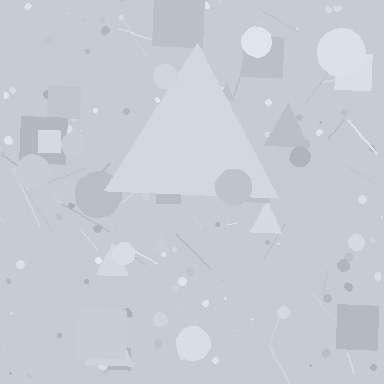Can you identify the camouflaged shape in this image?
The camouflaged shape is a triangle.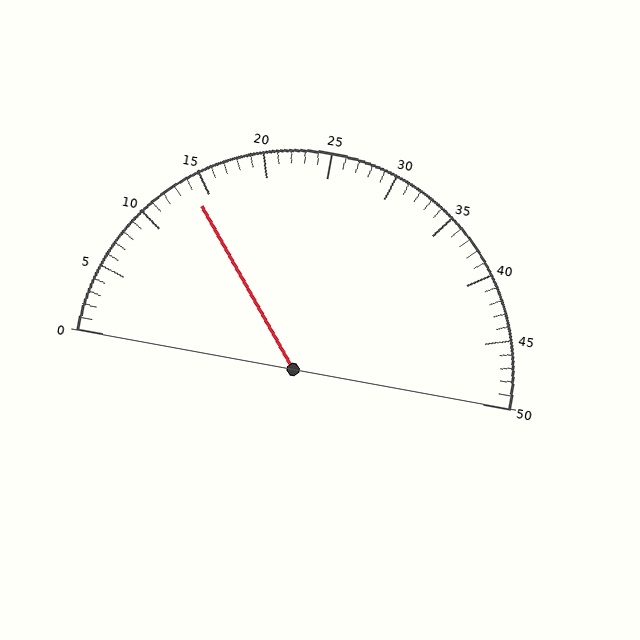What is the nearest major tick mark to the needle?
The nearest major tick mark is 15.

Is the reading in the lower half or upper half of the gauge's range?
The reading is in the lower half of the range (0 to 50).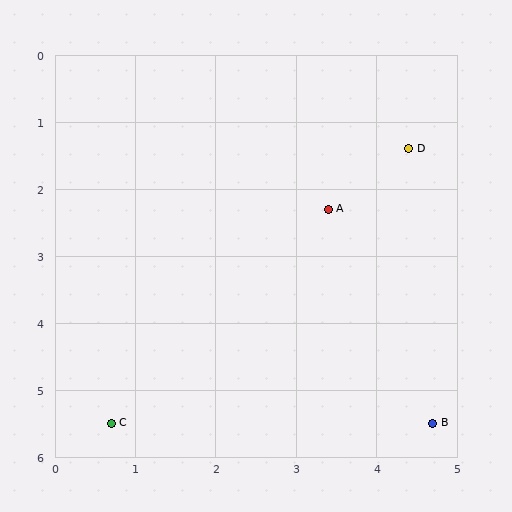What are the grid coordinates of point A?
Point A is at approximately (3.4, 2.3).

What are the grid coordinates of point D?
Point D is at approximately (4.4, 1.4).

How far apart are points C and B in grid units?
Points C and B are about 4.0 grid units apart.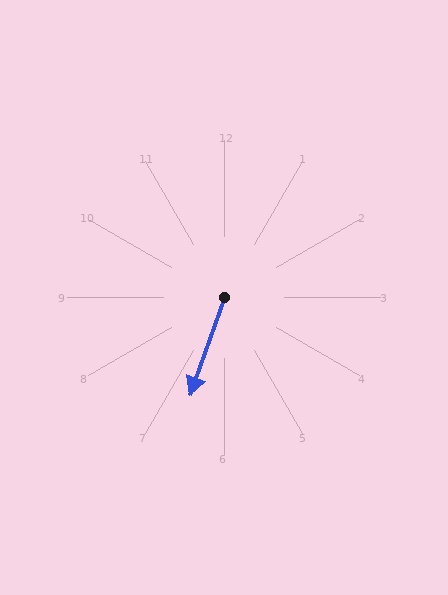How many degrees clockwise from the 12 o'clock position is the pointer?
Approximately 199 degrees.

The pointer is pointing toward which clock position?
Roughly 7 o'clock.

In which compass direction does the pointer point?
South.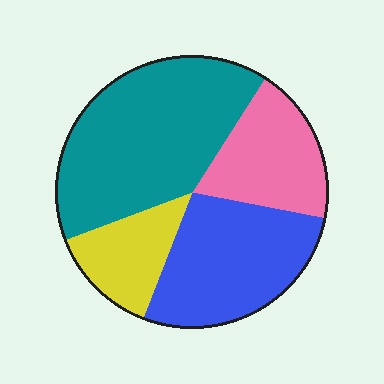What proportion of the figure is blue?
Blue covers around 30% of the figure.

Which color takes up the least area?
Yellow, at roughly 15%.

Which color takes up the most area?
Teal, at roughly 40%.